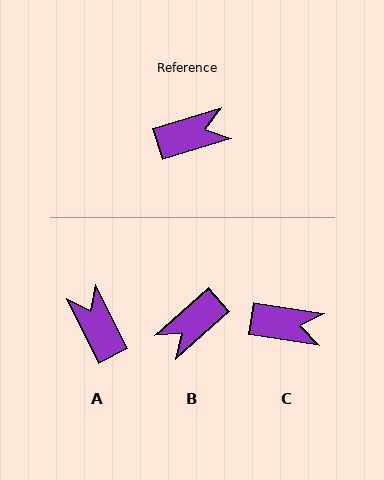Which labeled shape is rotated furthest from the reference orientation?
B, about 155 degrees away.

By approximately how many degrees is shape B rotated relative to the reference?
Approximately 155 degrees clockwise.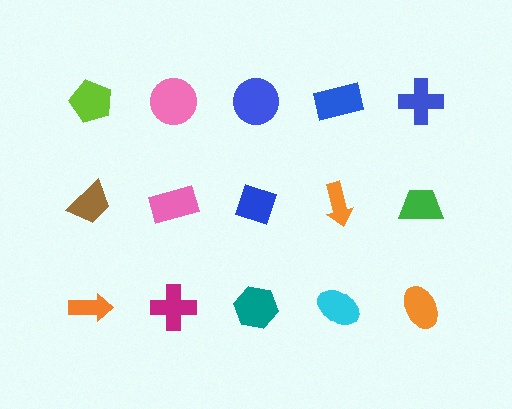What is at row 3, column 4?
A cyan ellipse.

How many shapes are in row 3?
5 shapes.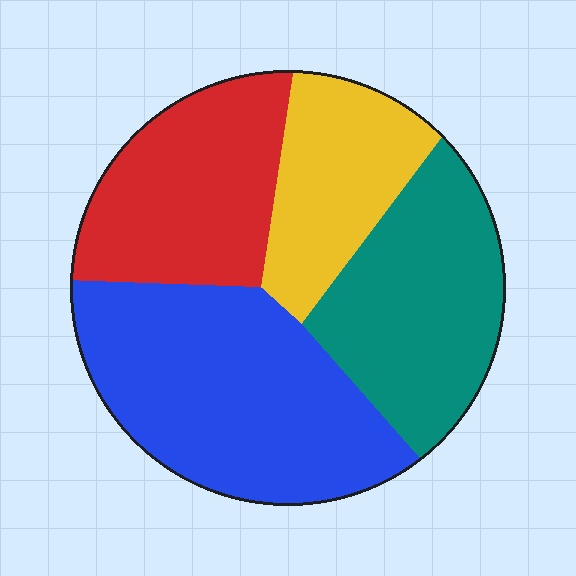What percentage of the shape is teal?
Teal takes up about one quarter (1/4) of the shape.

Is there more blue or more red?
Blue.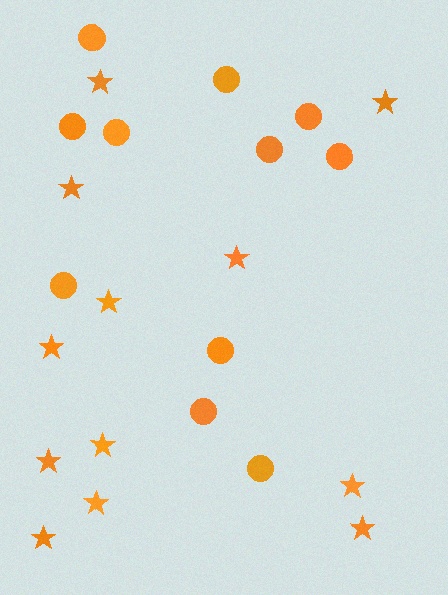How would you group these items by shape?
There are 2 groups: one group of stars (12) and one group of circles (11).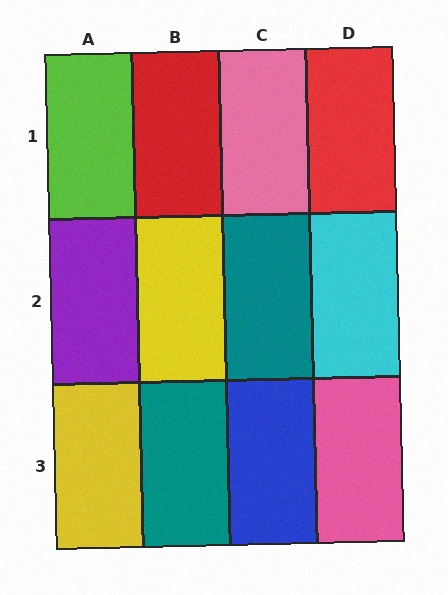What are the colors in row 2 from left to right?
Purple, yellow, teal, cyan.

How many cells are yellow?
2 cells are yellow.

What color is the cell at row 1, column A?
Lime.